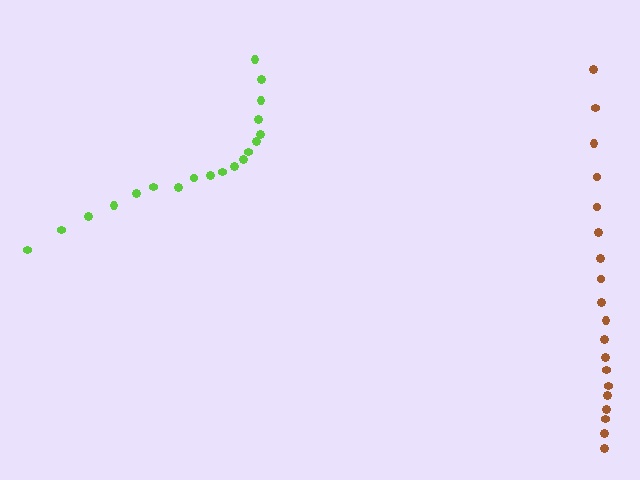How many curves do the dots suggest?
There are 2 distinct paths.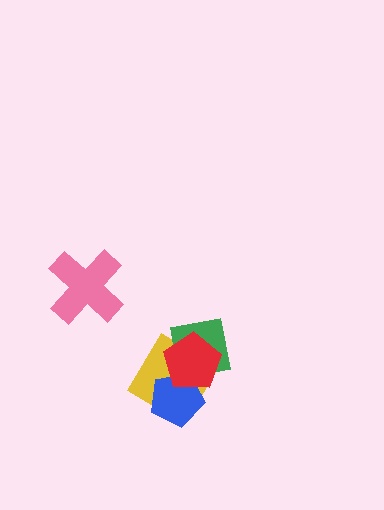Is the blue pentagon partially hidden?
Yes, it is partially covered by another shape.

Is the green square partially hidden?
Yes, it is partially covered by another shape.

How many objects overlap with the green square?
3 objects overlap with the green square.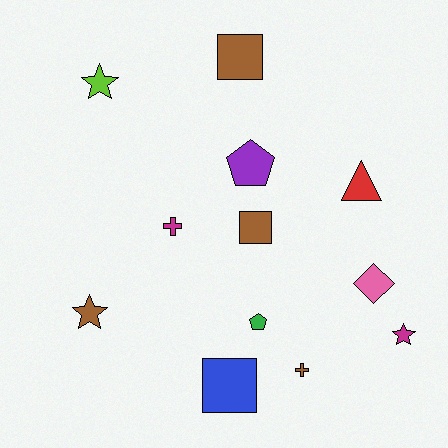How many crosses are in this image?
There are 2 crosses.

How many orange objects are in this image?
There are no orange objects.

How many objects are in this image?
There are 12 objects.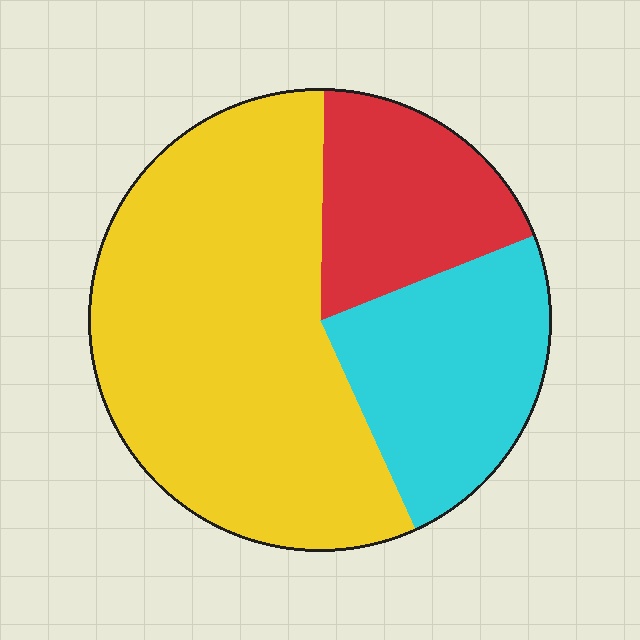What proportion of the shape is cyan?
Cyan takes up between a sixth and a third of the shape.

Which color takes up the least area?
Red, at roughly 20%.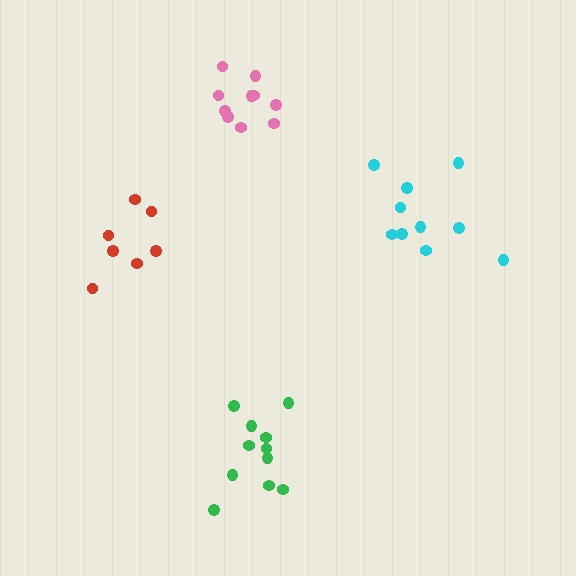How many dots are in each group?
Group 1: 10 dots, Group 2: 11 dots, Group 3: 10 dots, Group 4: 7 dots (38 total).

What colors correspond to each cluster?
The clusters are colored: cyan, green, pink, red.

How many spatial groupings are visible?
There are 4 spatial groupings.